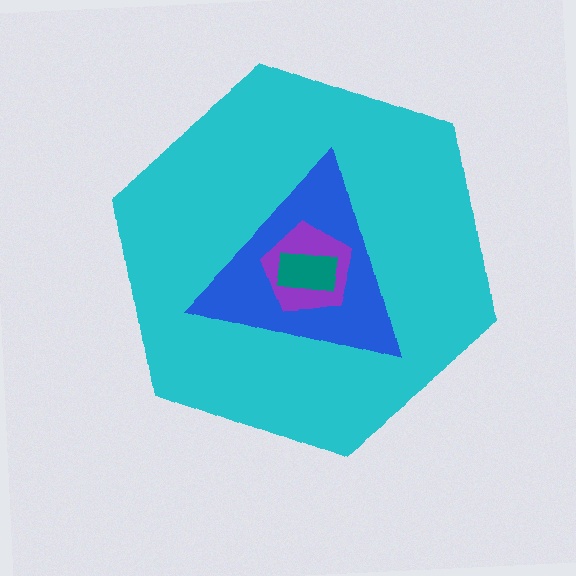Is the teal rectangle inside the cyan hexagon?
Yes.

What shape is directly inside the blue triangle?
The purple pentagon.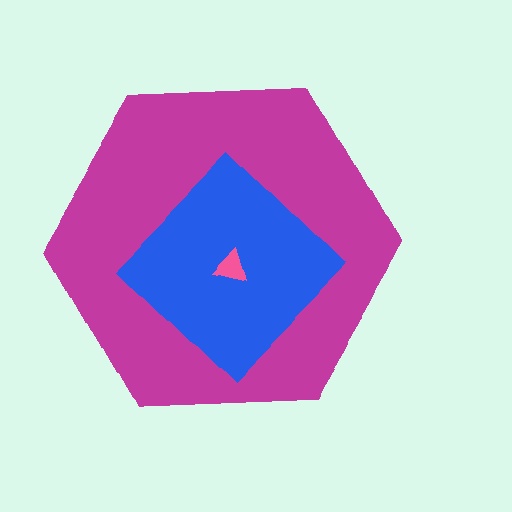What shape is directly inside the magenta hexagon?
The blue diamond.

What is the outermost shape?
The magenta hexagon.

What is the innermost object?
The pink triangle.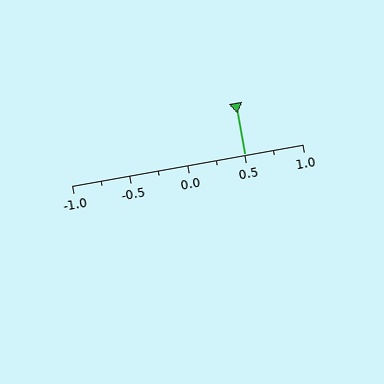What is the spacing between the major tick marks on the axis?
The major ticks are spaced 0.5 apart.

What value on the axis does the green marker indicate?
The marker indicates approximately 0.5.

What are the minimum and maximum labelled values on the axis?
The axis runs from -1.0 to 1.0.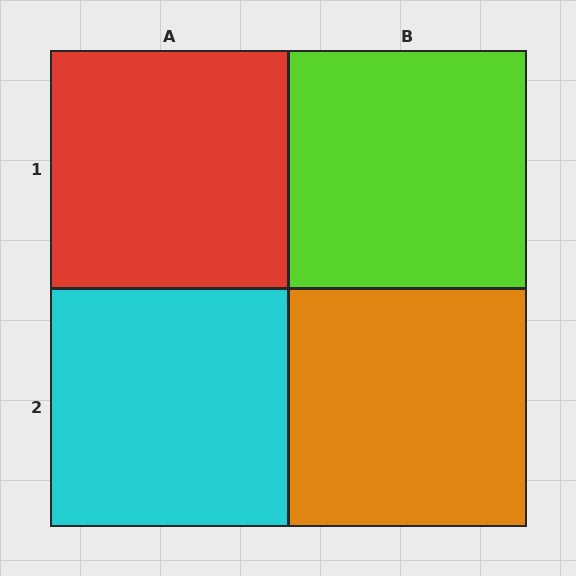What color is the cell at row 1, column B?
Lime.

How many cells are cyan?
1 cell is cyan.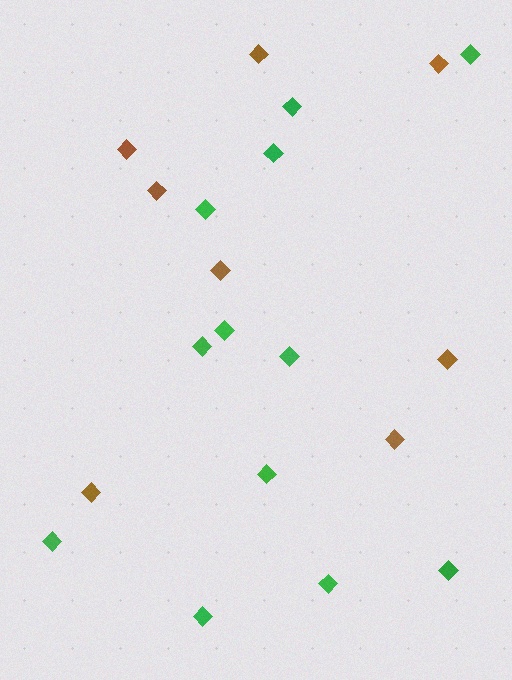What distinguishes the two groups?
There are 2 groups: one group of brown diamonds (8) and one group of green diamonds (12).